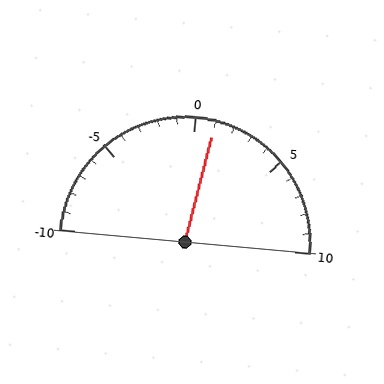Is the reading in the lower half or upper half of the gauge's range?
The reading is in the upper half of the range (-10 to 10).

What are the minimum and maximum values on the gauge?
The gauge ranges from -10 to 10.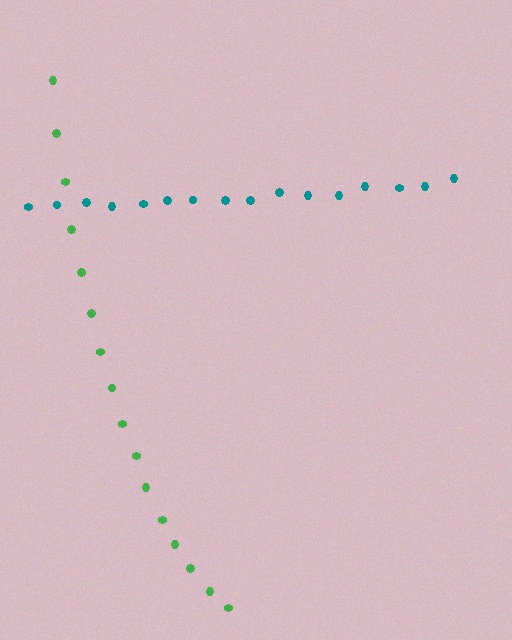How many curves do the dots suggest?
There are 2 distinct paths.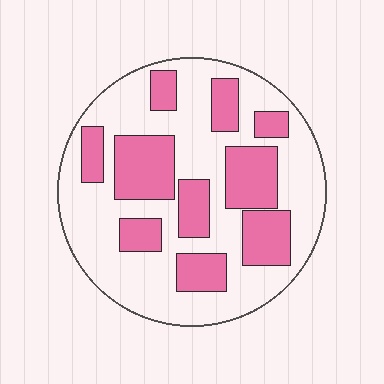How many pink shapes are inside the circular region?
10.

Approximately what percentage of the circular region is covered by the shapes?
Approximately 35%.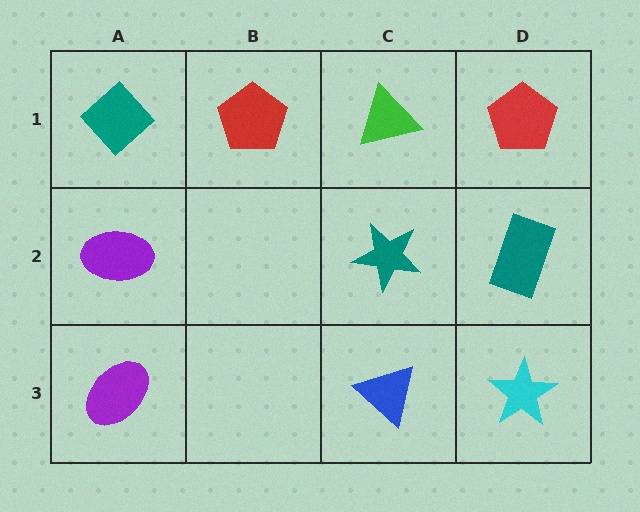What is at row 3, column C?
A blue triangle.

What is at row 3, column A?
A purple ellipse.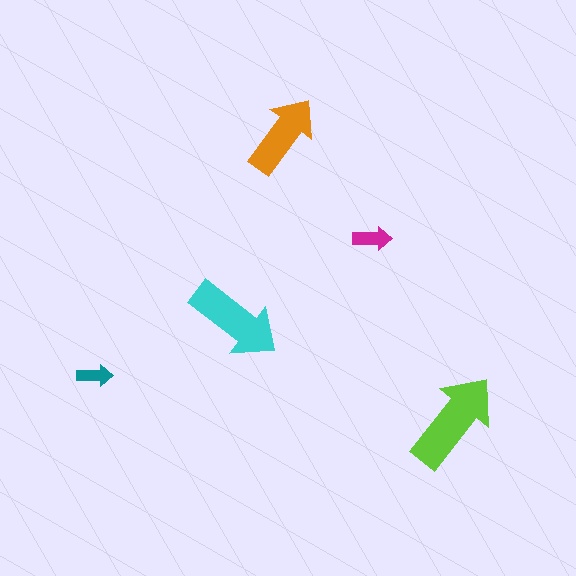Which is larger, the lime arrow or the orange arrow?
The lime one.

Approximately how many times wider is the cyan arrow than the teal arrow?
About 2.5 times wider.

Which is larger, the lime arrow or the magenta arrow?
The lime one.